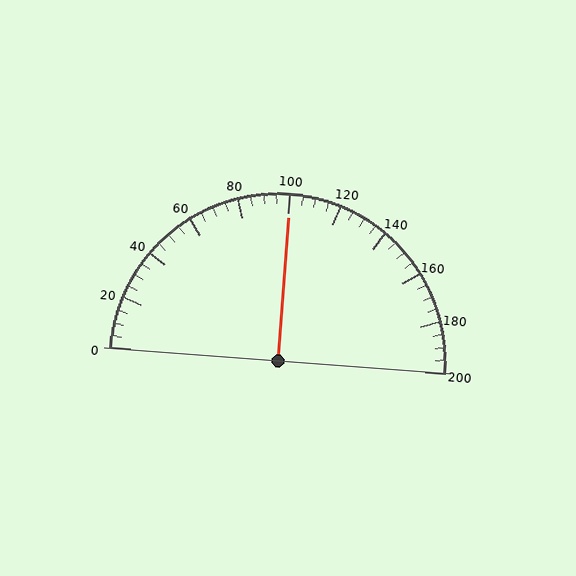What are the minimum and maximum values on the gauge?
The gauge ranges from 0 to 200.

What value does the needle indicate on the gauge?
The needle indicates approximately 100.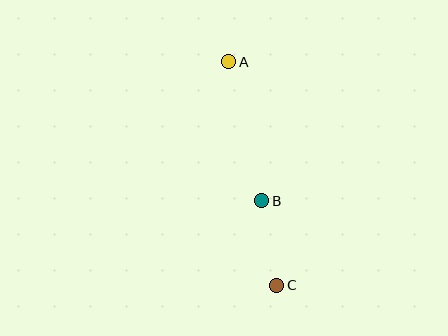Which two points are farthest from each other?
Points A and C are farthest from each other.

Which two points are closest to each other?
Points B and C are closest to each other.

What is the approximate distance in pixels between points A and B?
The distance between A and B is approximately 143 pixels.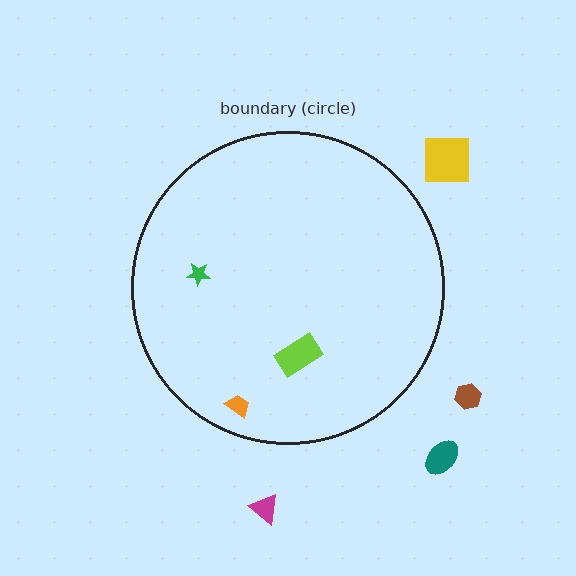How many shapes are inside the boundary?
3 inside, 4 outside.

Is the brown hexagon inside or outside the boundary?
Outside.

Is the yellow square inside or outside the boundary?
Outside.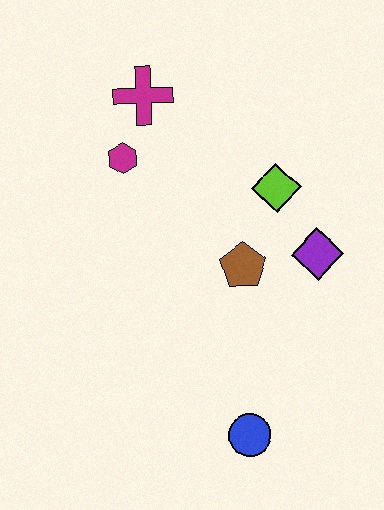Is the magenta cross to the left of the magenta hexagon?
No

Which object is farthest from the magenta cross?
The blue circle is farthest from the magenta cross.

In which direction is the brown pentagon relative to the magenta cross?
The brown pentagon is below the magenta cross.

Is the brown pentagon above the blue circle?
Yes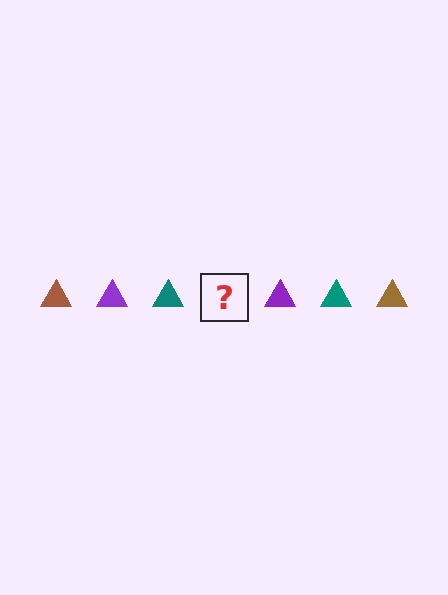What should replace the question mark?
The question mark should be replaced with a brown triangle.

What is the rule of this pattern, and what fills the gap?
The rule is that the pattern cycles through brown, purple, teal triangles. The gap should be filled with a brown triangle.